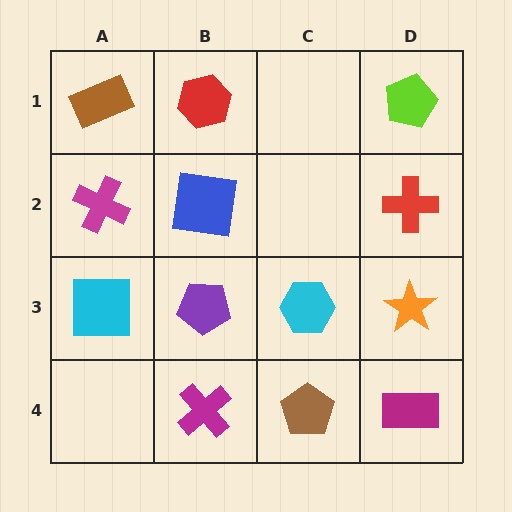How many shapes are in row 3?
4 shapes.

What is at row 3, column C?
A cyan hexagon.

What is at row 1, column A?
A brown rectangle.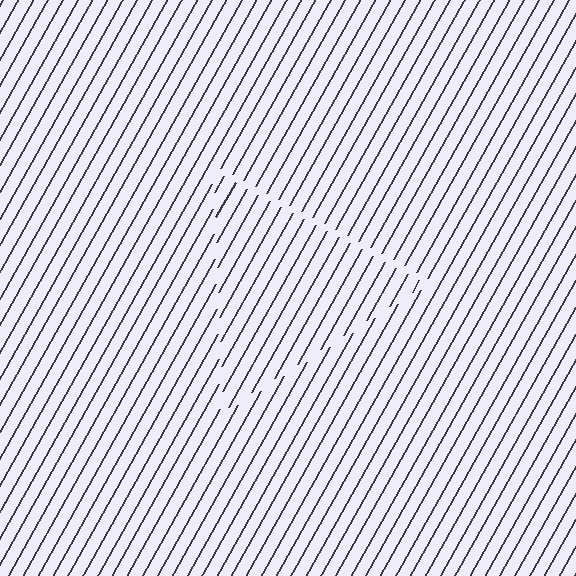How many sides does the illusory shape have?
3 sides — the line-ends trace a triangle.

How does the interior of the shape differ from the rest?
The interior of the shape contains the same grating, shifted by half a period — the contour is defined by the phase discontinuity where line-ends from the inner and outer gratings abut.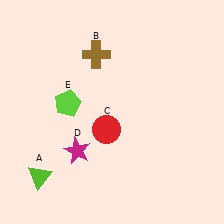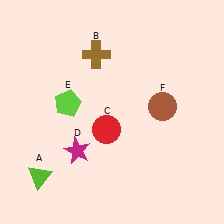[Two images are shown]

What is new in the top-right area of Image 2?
A brown circle (F) was added in the top-right area of Image 2.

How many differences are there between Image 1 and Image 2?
There is 1 difference between the two images.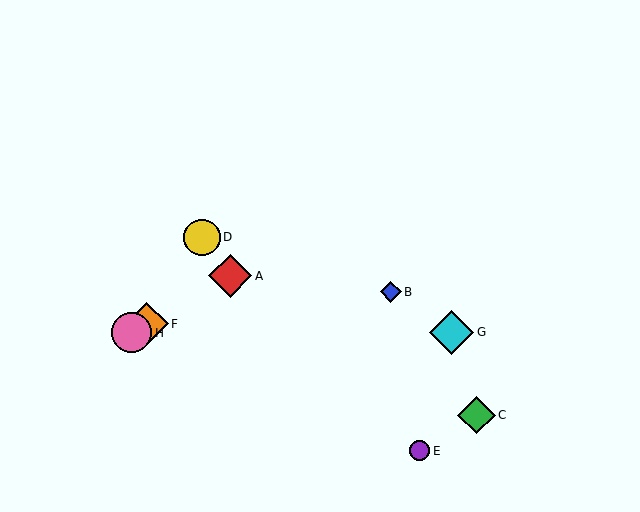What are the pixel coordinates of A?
Object A is at (230, 276).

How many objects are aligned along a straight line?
3 objects (A, F, H) are aligned along a straight line.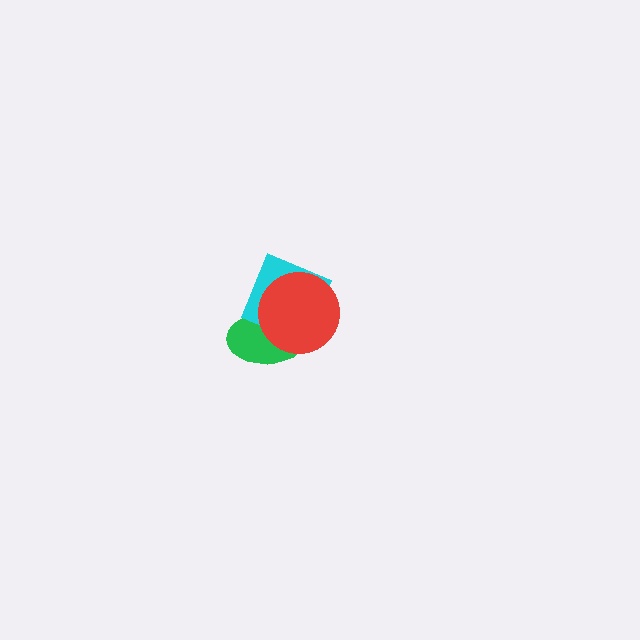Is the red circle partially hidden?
No, no other shape covers it.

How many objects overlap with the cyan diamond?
2 objects overlap with the cyan diamond.